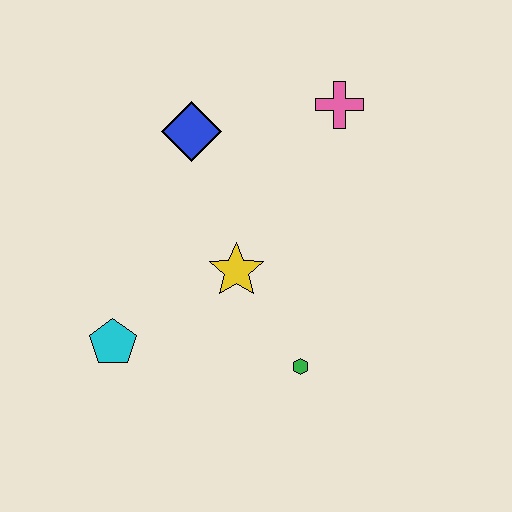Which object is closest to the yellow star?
The green hexagon is closest to the yellow star.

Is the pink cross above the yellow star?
Yes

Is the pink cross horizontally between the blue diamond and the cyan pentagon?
No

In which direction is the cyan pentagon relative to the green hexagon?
The cyan pentagon is to the left of the green hexagon.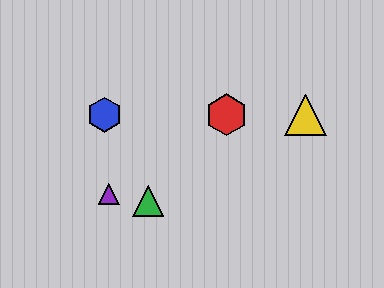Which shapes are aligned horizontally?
The red hexagon, the blue hexagon, the yellow triangle are aligned horizontally.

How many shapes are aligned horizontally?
3 shapes (the red hexagon, the blue hexagon, the yellow triangle) are aligned horizontally.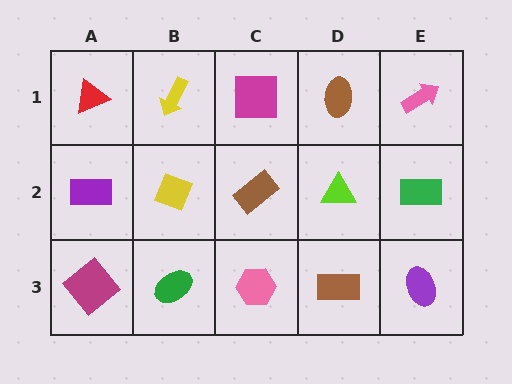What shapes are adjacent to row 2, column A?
A red triangle (row 1, column A), a magenta diamond (row 3, column A), a yellow diamond (row 2, column B).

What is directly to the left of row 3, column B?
A magenta diamond.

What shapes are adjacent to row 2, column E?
A pink arrow (row 1, column E), a purple ellipse (row 3, column E), a lime triangle (row 2, column D).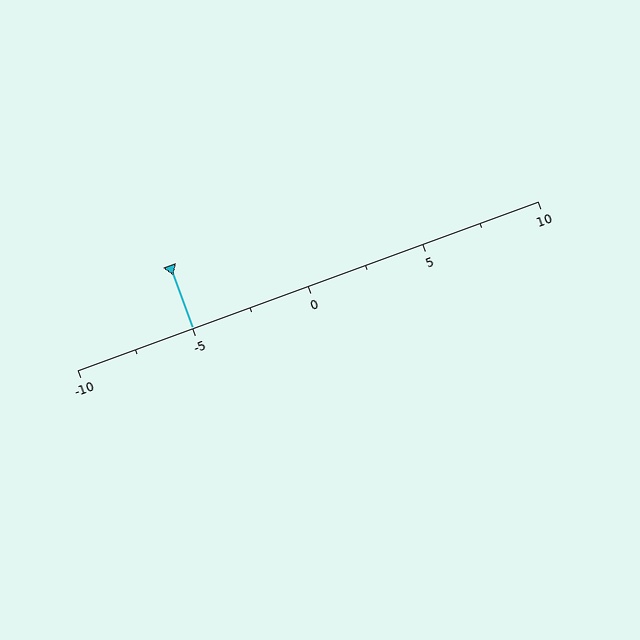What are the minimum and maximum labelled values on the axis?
The axis runs from -10 to 10.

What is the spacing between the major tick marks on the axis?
The major ticks are spaced 5 apart.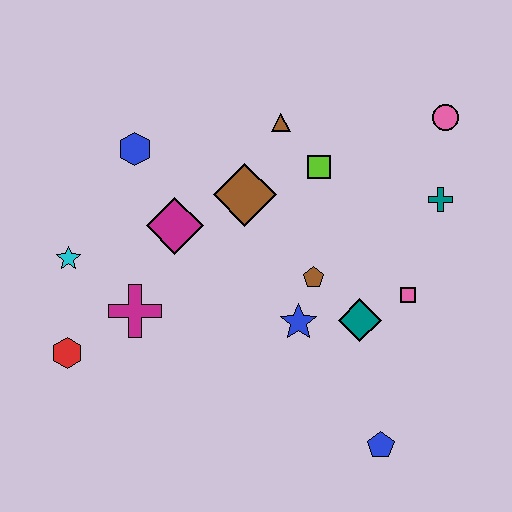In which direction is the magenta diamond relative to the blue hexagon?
The magenta diamond is below the blue hexagon.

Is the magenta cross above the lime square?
No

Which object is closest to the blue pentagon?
The teal diamond is closest to the blue pentagon.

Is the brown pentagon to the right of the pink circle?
No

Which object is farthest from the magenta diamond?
The blue pentagon is farthest from the magenta diamond.